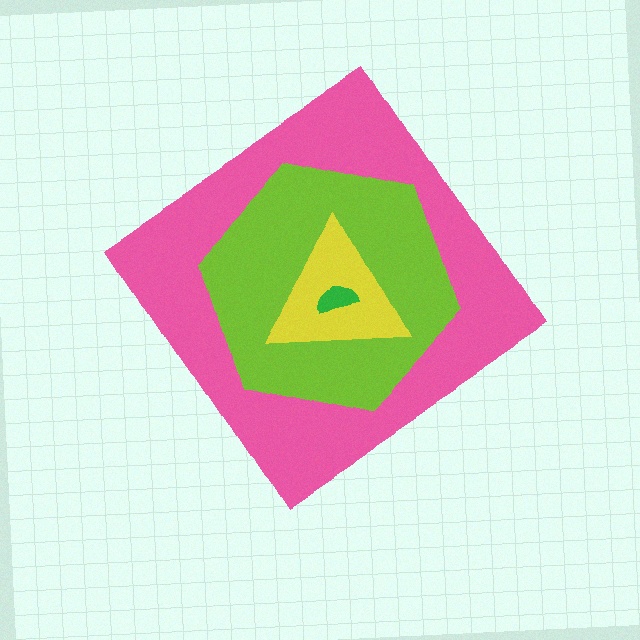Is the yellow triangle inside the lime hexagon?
Yes.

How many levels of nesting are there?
4.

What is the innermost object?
The green semicircle.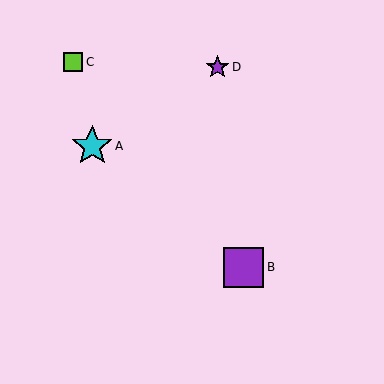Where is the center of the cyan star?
The center of the cyan star is at (92, 146).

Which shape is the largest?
The cyan star (labeled A) is the largest.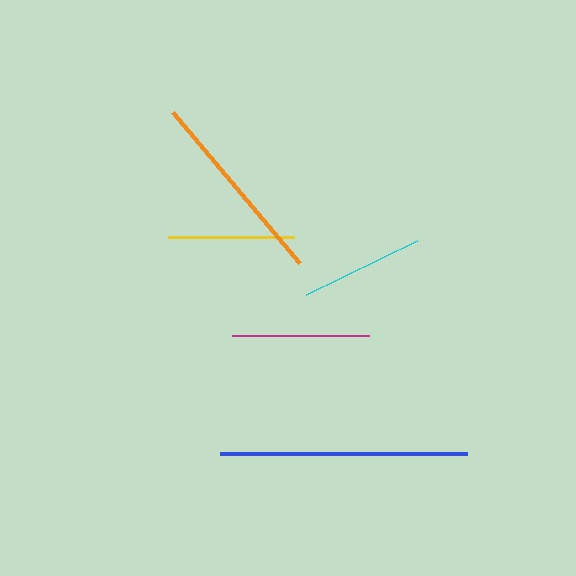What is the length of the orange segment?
The orange segment is approximately 198 pixels long.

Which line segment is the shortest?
The cyan line is the shortest at approximately 124 pixels.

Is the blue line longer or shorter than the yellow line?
The blue line is longer than the yellow line.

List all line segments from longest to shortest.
From longest to shortest: blue, orange, magenta, yellow, cyan.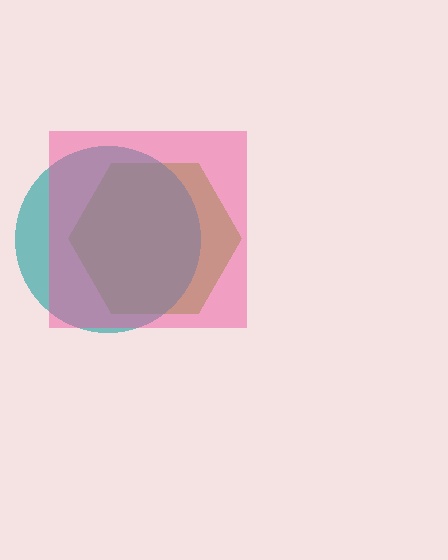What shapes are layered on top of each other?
The layered shapes are: a lime hexagon, a teal circle, a pink square.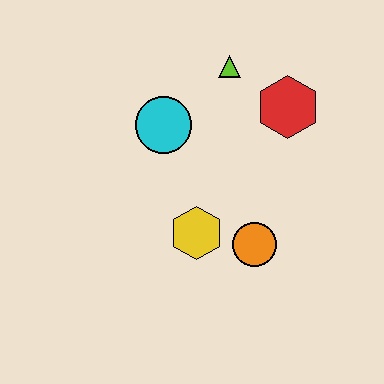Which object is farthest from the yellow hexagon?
The lime triangle is farthest from the yellow hexagon.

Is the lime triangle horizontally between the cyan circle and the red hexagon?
Yes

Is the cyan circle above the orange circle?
Yes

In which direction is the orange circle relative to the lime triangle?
The orange circle is below the lime triangle.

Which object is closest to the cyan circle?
The lime triangle is closest to the cyan circle.